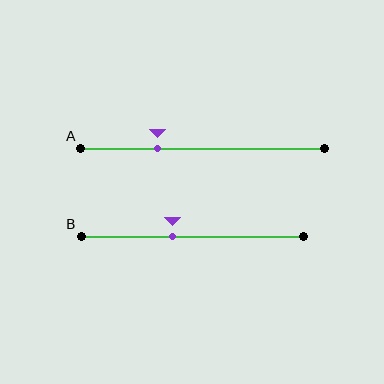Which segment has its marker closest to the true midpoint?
Segment B has its marker closest to the true midpoint.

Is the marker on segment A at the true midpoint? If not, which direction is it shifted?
No, the marker on segment A is shifted to the left by about 18% of the segment length.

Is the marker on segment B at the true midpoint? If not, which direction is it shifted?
No, the marker on segment B is shifted to the left by about 9% of the segment length.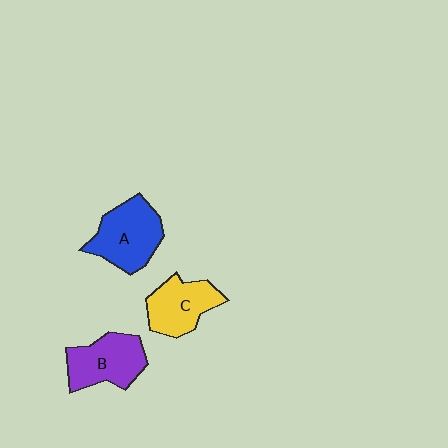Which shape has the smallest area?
Shape C (yellow).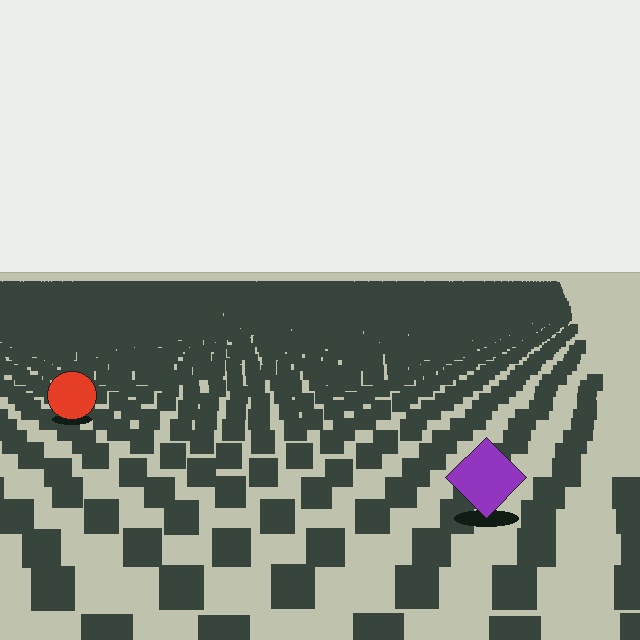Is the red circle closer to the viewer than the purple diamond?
No. The purple diamond is closer — you can tell from the texture gradient: the ground texture is coarser near it.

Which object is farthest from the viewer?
The red circle is farthest from the viewer. It appears smaller and the ground texture around it is denser.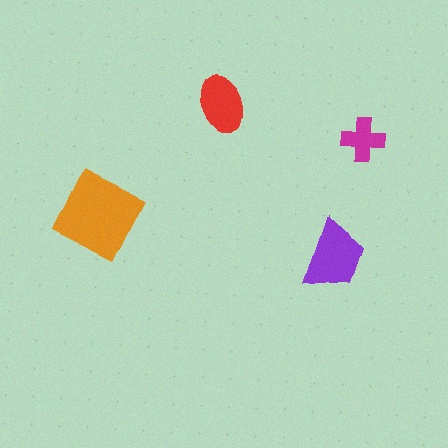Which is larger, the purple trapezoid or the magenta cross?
The purple trapezoid.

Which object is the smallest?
The magenta cross.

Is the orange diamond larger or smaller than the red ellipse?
Larger.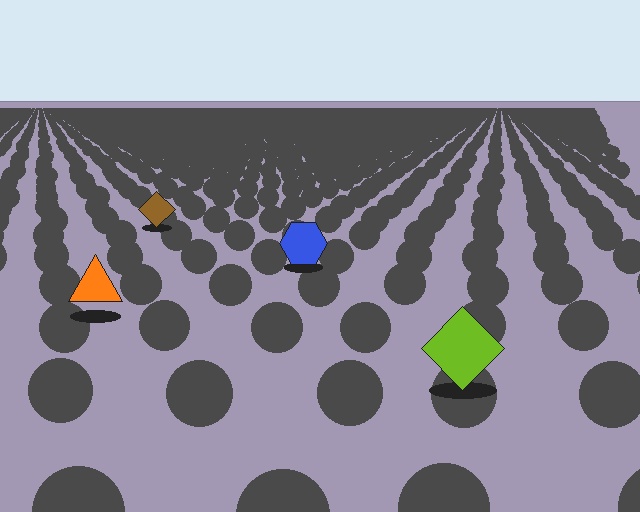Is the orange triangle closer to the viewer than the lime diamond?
No. The lime diamond is closer — you can tell from the texture gradient: the ground texture is coarser near it.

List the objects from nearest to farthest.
From nearest to farthest: the lime diamond, the orange triangle, the blue hexagon, the brown diamond.